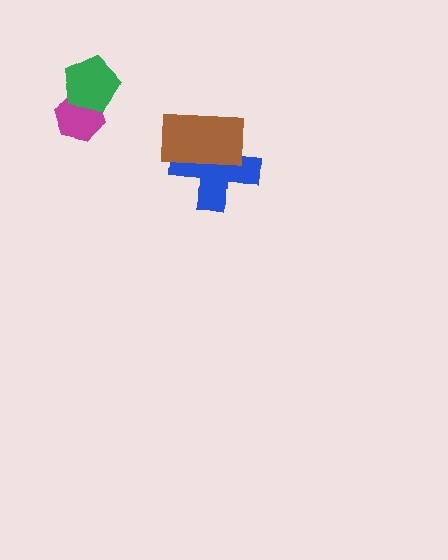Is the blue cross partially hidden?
Yes, it is partially covered by another shape.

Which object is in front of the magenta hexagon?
The green pentagon is in front of the magenta hexagon.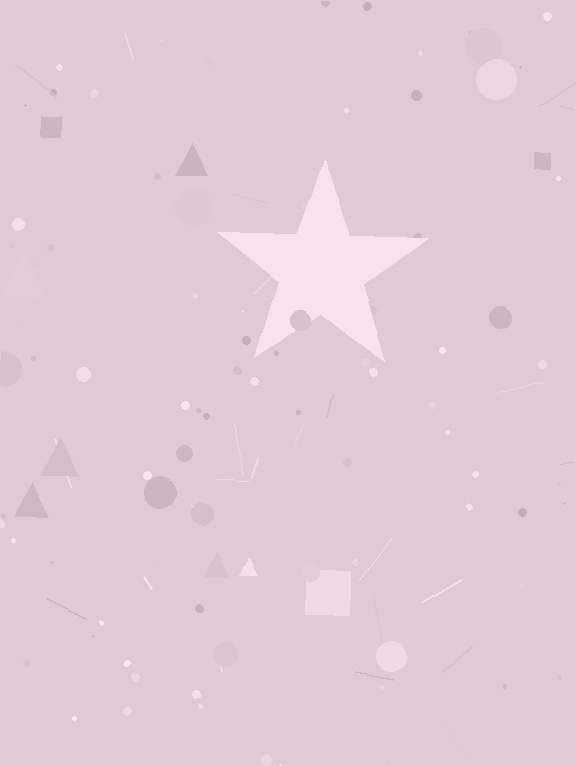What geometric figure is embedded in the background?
A star is embedded in the background.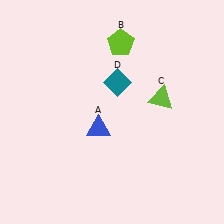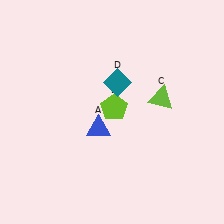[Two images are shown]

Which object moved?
The lime pentagon (B) moved down.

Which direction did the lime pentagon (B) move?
The lime pentagon (B) moved down.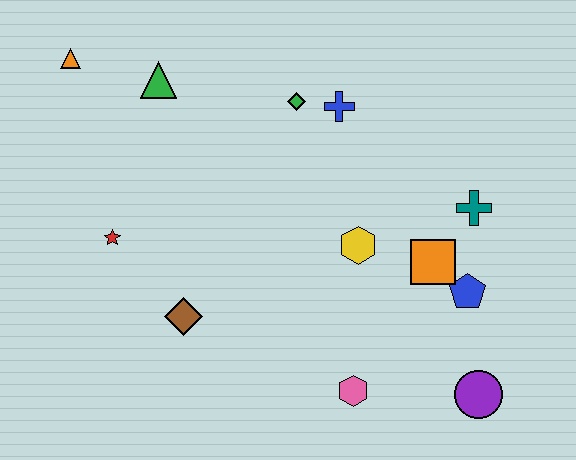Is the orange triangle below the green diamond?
No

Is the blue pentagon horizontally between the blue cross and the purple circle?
Yes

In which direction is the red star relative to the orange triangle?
The red star is below the orange triangle.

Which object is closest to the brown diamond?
The red star is closest to the brown diamond.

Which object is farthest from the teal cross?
The orange triangle is farthest from the teal cross.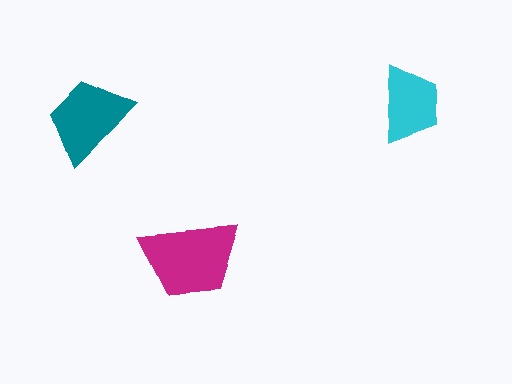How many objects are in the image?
There are 3 objects in the image.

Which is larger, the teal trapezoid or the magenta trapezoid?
The magenta one.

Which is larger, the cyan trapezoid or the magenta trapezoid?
The magenta one.